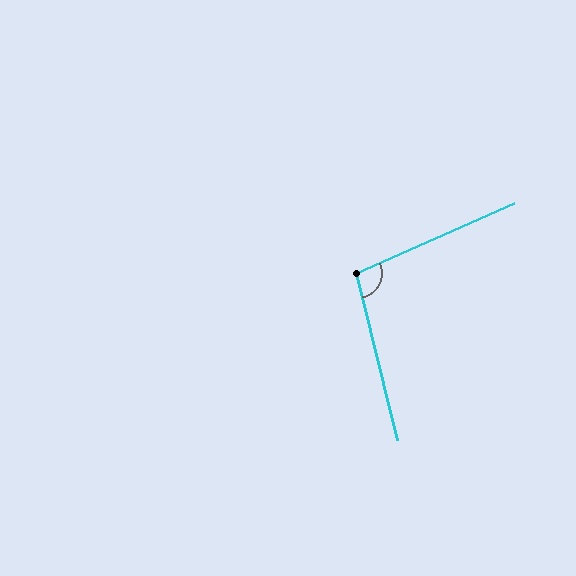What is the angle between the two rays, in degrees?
Approximately 100 degrees.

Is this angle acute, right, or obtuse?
It is obtuse.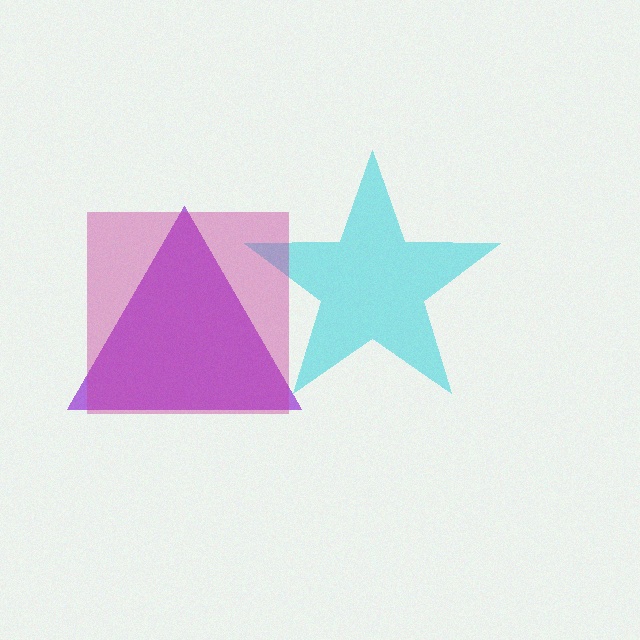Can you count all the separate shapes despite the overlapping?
Yes, there are 3 separate shapes.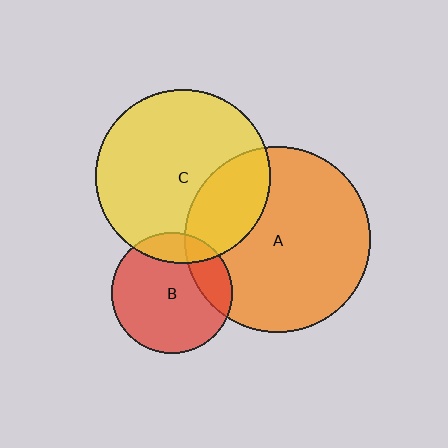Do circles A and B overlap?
Yes.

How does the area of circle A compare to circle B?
Approximately 2.4 times.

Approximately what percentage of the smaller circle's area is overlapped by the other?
Approximately 20%.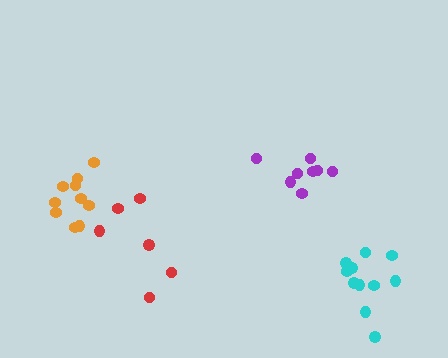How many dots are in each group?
Group 1: 8 dots, Group 2: 6 dots, Group 3: 11 dots, Group 4: 10 dots (35 total).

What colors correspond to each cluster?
The clusters are colored: purple, red, cyan, orange.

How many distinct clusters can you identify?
There are 4 distinct clusters.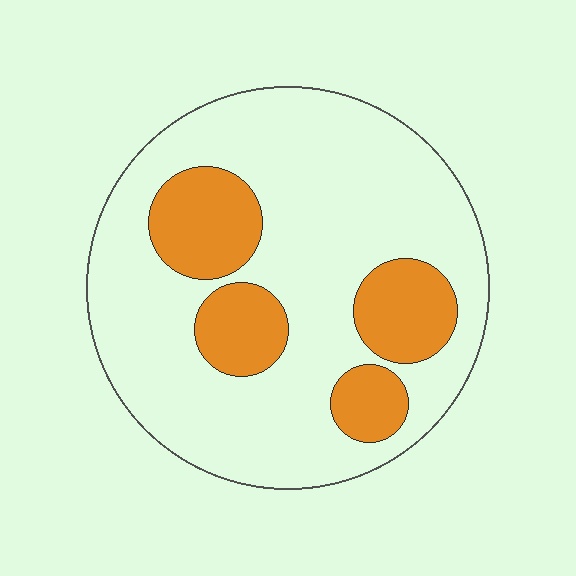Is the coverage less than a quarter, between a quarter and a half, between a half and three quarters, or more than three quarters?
Less than a quarter.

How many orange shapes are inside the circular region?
4.